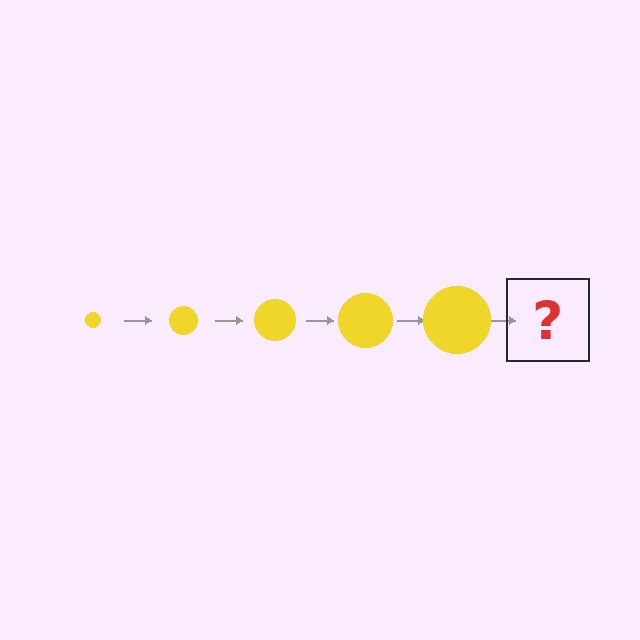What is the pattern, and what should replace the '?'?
The pattern is that the circle gets progressively larger each step. The '?' should be a yellow circle, larger than the previous one.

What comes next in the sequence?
The next element should be a yellow circle, larger than the previous one.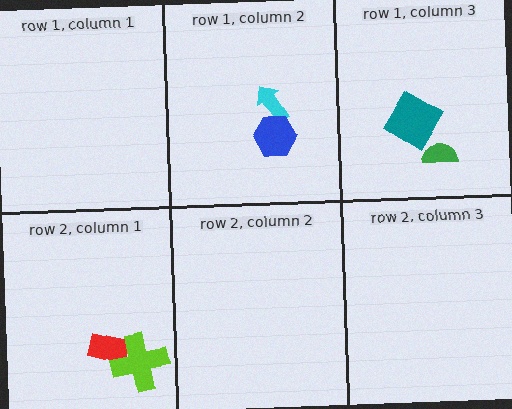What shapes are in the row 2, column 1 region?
The red rectangle, the lime cross.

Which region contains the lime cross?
The row 2, column 1 region.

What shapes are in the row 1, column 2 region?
The cyan arrow, the blue hexagon.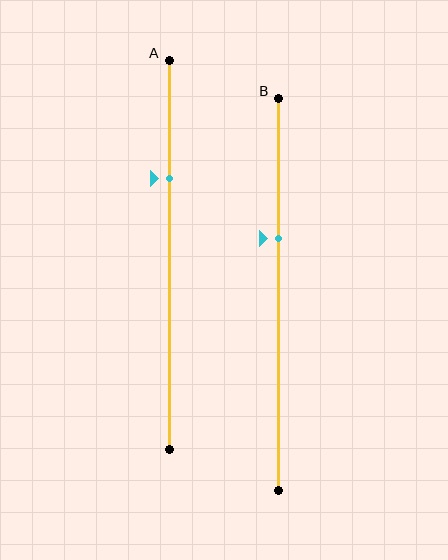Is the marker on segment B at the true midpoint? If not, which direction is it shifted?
No, the marker on segment B is shifted upward by about 14% of the segment length.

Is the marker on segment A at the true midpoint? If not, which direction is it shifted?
No, the marker on segment A is shifted upward by about 20% of the segment length.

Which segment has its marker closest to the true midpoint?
Segment B has its marker closest to the true midpoint.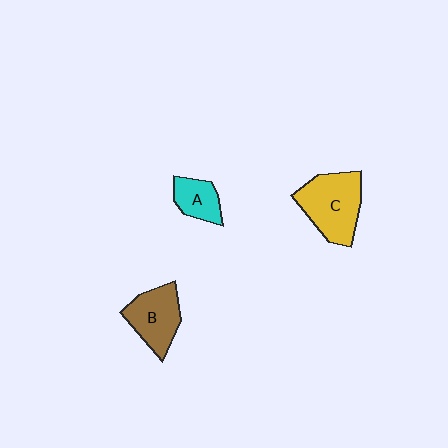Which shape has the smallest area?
Shape A (cyan).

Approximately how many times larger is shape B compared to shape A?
Approximately 1.6 times.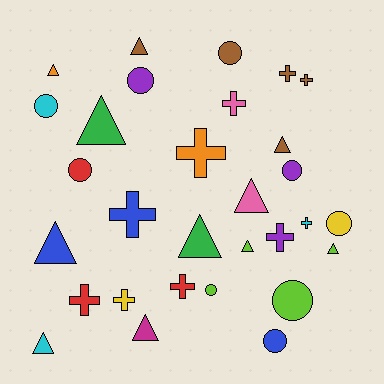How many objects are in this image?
There are 30 objects.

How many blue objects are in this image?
There are 3 blue objects.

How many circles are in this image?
There are 9 circles.